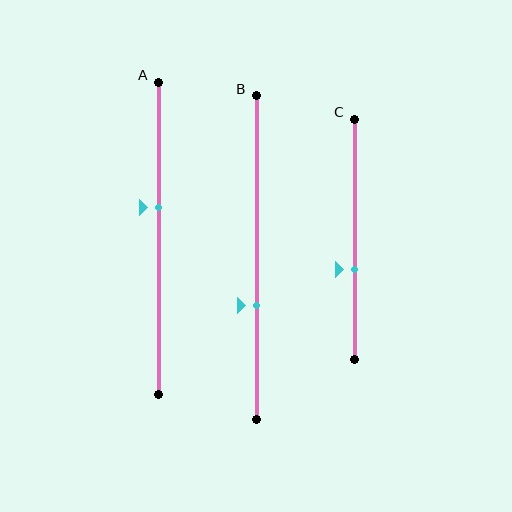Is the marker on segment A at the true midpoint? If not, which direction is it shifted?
No, the marker on segment A is shifted upward by about 10% of the segment length.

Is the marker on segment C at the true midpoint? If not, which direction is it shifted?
No, the marker on segment C is shifted downward by about 13% of the segment length.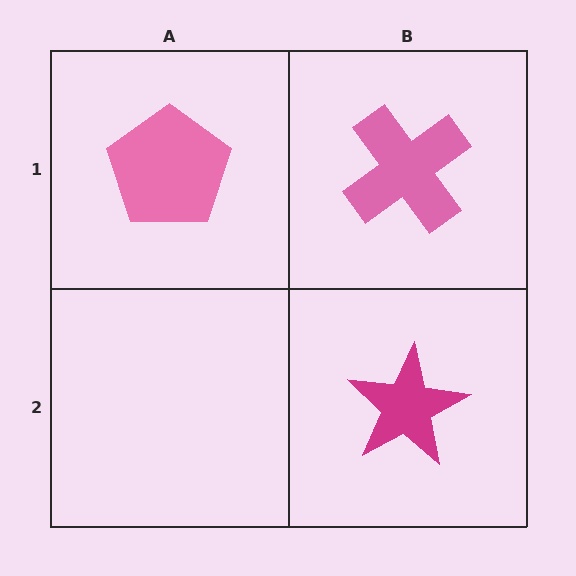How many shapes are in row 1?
2 shapes.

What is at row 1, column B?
A pink cross.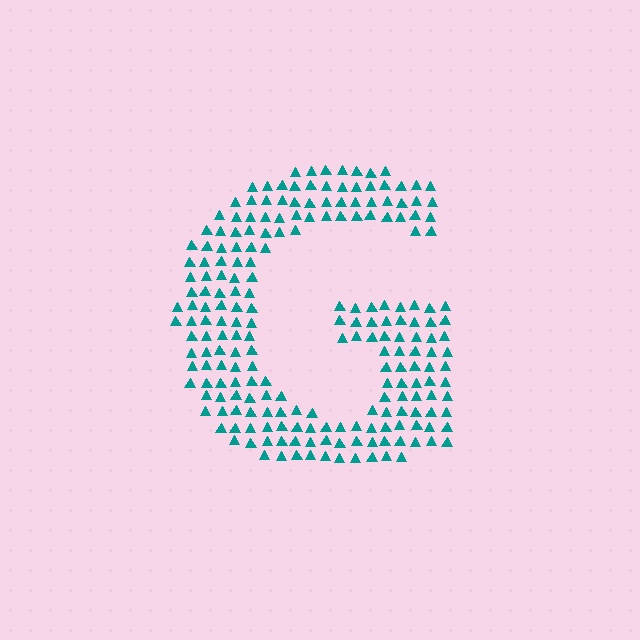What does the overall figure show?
The overall figure shows the letter G.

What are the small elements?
The small elements are triangles.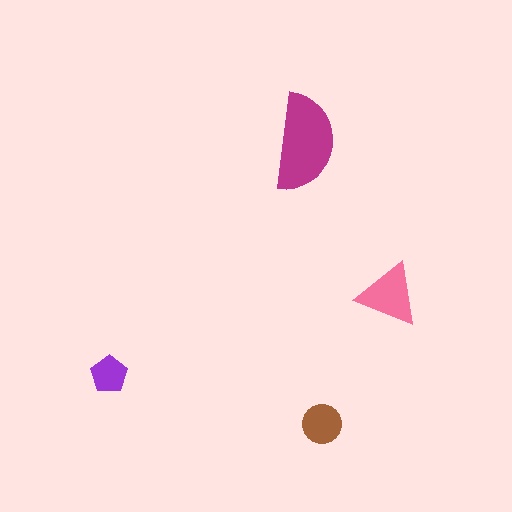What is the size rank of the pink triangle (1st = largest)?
2nd.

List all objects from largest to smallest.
The magenta semicircle, the pink triangle, the brown circle, the purple pentagon.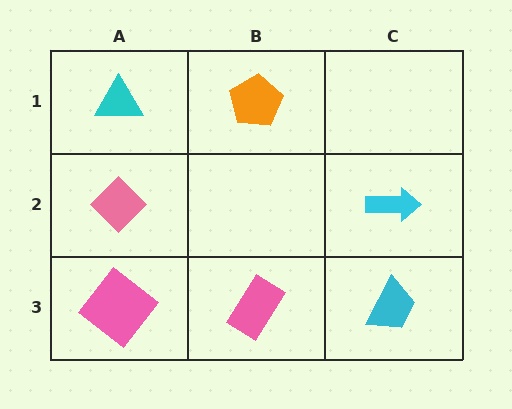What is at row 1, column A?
A cyan triangle.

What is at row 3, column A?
A pink diamond.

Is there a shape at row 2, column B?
No, that cell is empty.